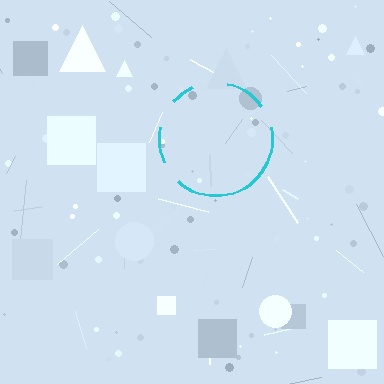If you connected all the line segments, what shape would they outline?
They would outline a circle.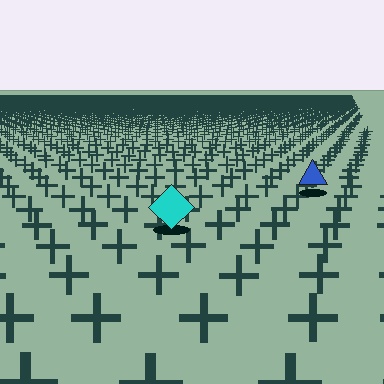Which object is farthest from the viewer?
The blue triangle is farthest from the viewer. It appears smaller and the ground texture around it is denser.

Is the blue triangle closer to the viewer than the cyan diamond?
No. The cyan diamond is closer — you can tell from the texture gradient: the ground texture is coarser near it.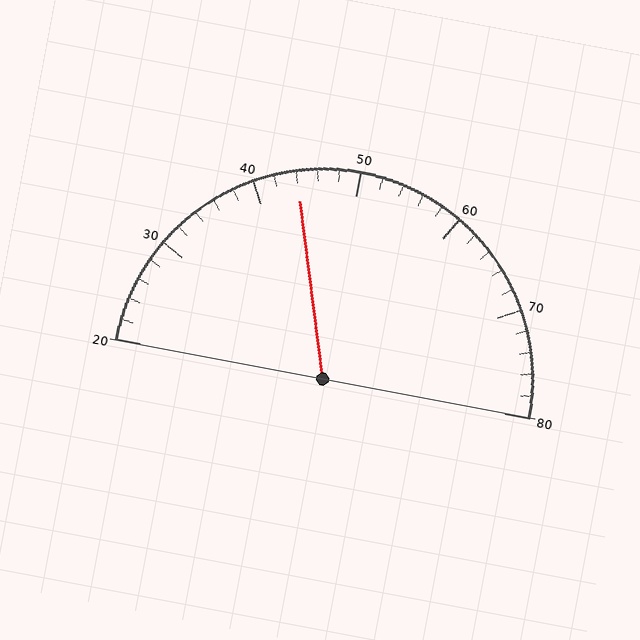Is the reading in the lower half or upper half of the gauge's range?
The reading is in the lower half of the range (20 to 80).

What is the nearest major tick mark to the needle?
The nearest major tick mark is 40.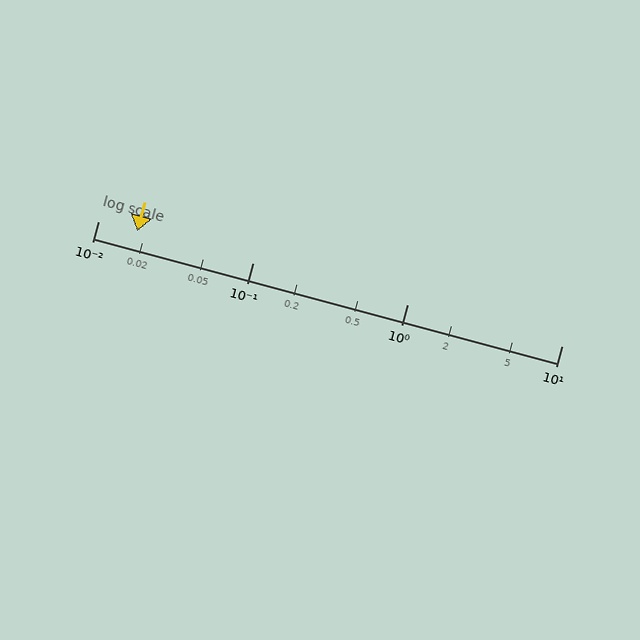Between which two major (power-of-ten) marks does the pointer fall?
The pointer is between 0.01 and 0.1.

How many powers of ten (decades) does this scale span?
The scale spans 3 decades, from 0.01 to 10.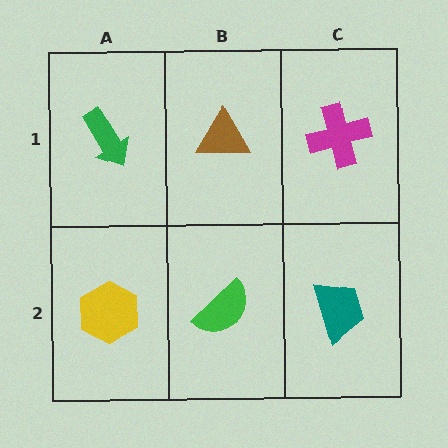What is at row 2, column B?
A green semicircle.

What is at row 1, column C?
A magenta cross.